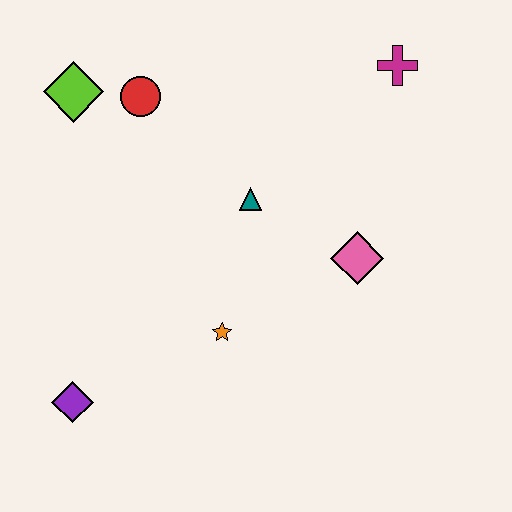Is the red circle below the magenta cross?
Yes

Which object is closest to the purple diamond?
The orange star is closest to the purple diamond.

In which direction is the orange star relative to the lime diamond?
The orange star is below the lime diamond.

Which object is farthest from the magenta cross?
The purple diamond is farthest from the magenta cross.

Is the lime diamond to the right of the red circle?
No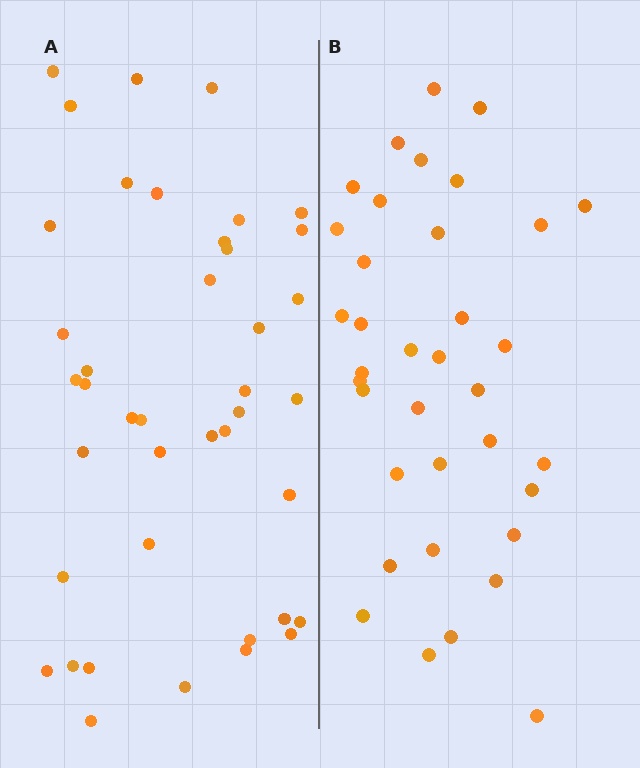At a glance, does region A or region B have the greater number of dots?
Region A (the left region) has more dots.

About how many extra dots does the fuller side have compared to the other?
Region A has about 5 more dots than region B.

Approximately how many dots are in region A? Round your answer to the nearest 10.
About 40 dots. (The exact count is 41, which rounds to 40.)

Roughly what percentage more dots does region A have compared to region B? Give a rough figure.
About 15% more.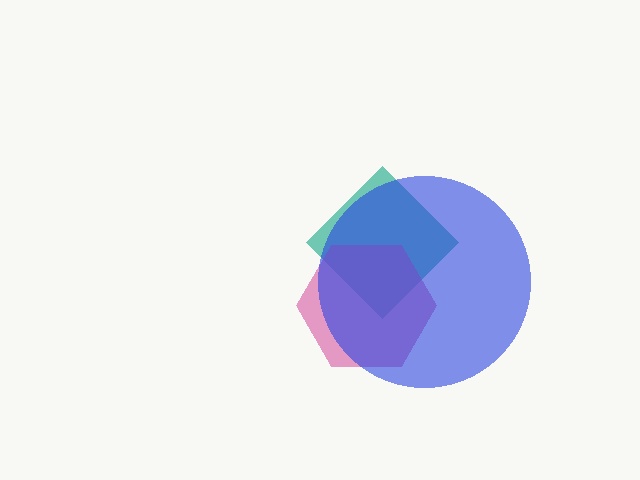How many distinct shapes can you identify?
There are 3 distinct shapes: a teal diamond, a pink hexagon, a blue circle.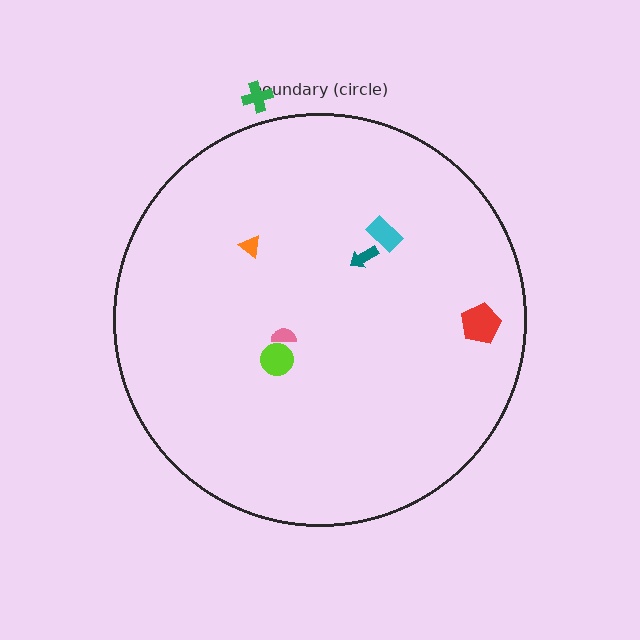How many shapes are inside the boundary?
6 inside, 1 outside.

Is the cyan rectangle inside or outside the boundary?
Inside.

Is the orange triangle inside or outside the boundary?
Inside.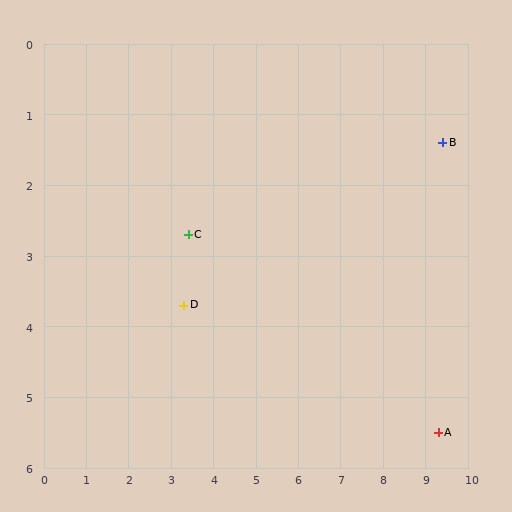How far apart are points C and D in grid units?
Points C and D are about 1.0 grid units apart.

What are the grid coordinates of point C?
Point C is at approximately (3.4, 2.7).